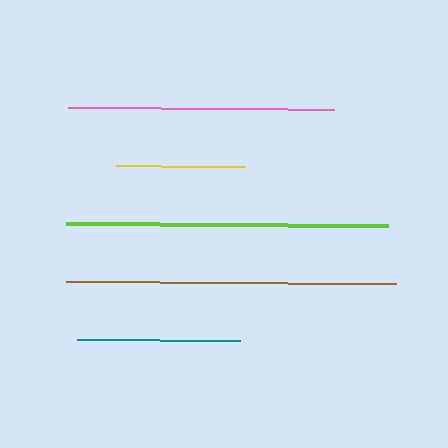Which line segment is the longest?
The brown line is the longest at approximately 330 pixels.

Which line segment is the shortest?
The yellow line is the shortest at approximately 129 pixels.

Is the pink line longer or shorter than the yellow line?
The pink line is longer than the yellow line.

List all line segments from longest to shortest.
From longest to shortest: brown, lime, pink, teal, yellow.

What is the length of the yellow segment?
The yellow segment is approximately 129 pixels long.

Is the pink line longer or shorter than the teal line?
The pink line is longer than the teal line.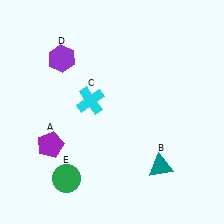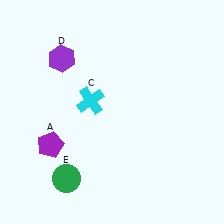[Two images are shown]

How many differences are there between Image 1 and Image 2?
There is 1 difference between the two images.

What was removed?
The teal triangle (B) was removed in Image 2.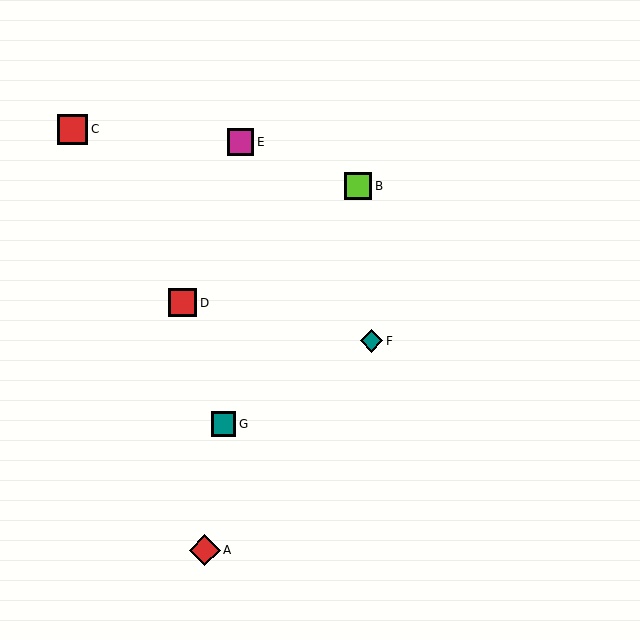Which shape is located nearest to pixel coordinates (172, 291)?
The red square (labeled D) at (183, 303) is nearest to that location.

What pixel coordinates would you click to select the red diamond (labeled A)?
Click at (205, 550) to select the red diamond A.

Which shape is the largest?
The red diamond (labeled A) is the largest.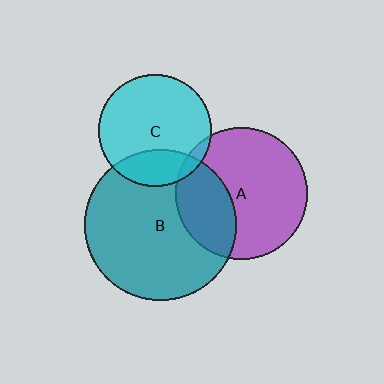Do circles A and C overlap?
Yes.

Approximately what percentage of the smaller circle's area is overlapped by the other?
Approximately 5%.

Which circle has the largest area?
Circle B (teal).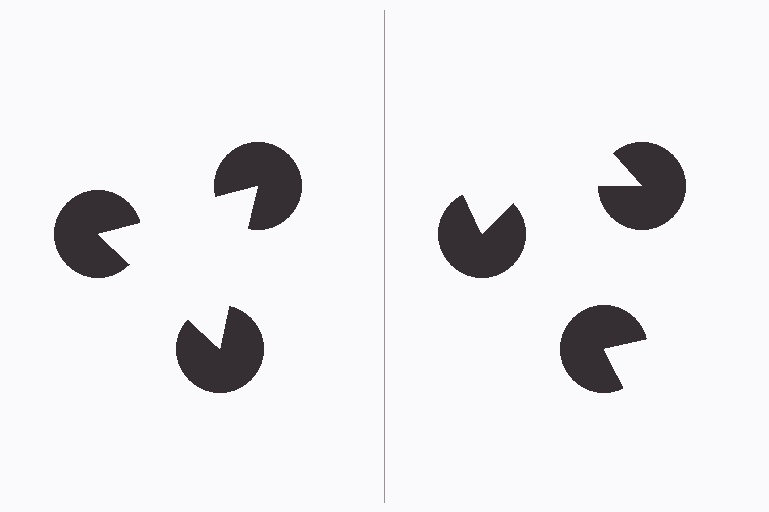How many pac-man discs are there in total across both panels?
6 — 3 on each side.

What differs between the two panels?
The pac-man discs are positioned identically on both sides; only the wedge orientations differ. On the left they align to a triangle; on the right they are misaligned.